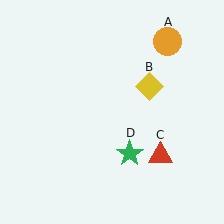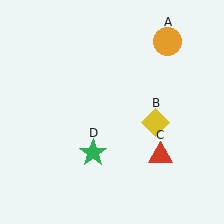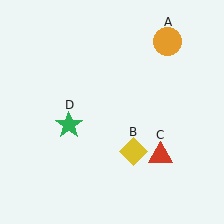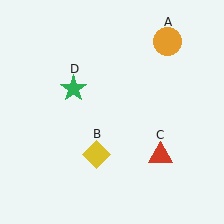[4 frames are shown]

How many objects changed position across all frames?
2 objects changed position: yellow diamond (object B), green star (object D).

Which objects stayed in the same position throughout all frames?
Orange circle (object A) and red triangle (object C) remained stationary.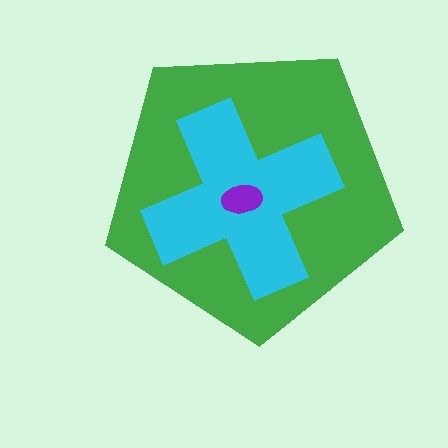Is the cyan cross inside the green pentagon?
Yes.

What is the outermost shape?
The green pentagon.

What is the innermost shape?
The purple ellipse.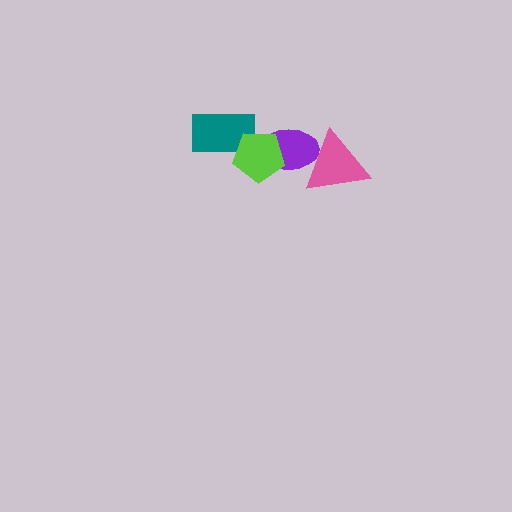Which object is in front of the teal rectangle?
The lime pentagon is in front of the teal rectangle.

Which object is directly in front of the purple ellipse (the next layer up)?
The lime pentagon is directly in front of the purple ellipse.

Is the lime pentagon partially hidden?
No, no other shape covers it.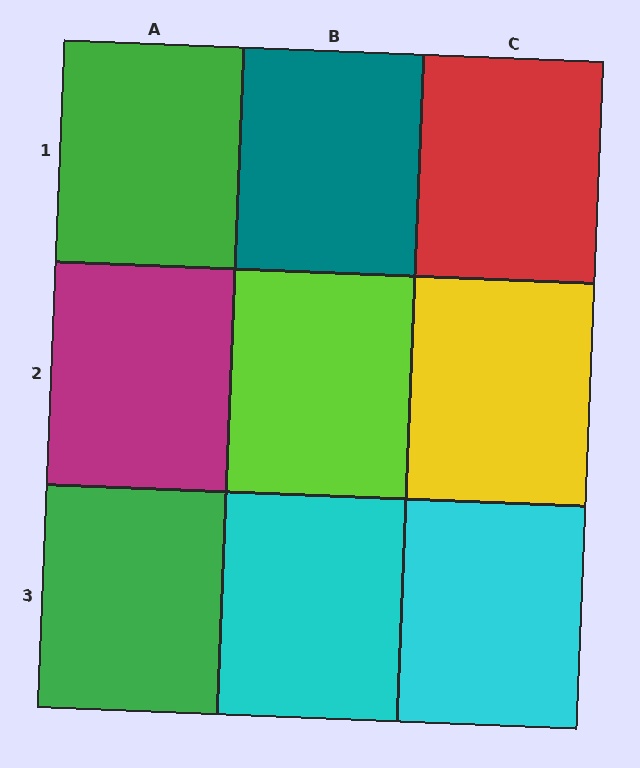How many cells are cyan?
2 cells are cyan.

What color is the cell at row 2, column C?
Yellow.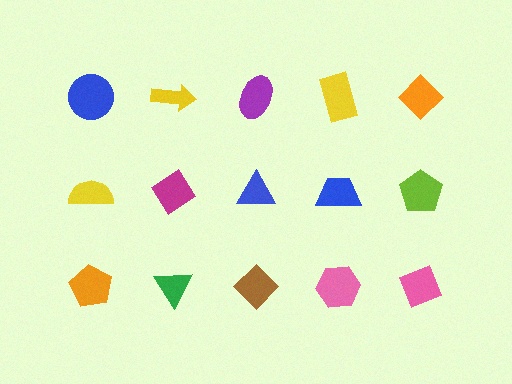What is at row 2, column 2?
A magenta diamond.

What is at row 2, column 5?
A lime pentagon.